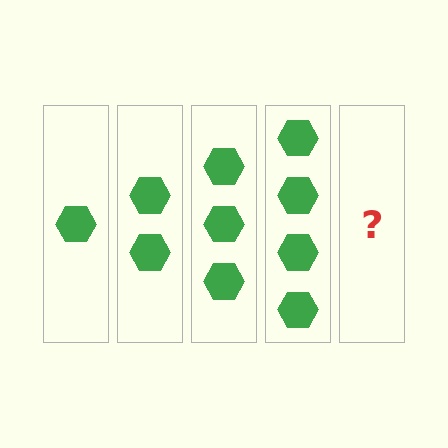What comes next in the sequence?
The next element should be 5 hexagons.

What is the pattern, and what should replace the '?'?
The pattern is that each step adds one more hexagon. The '?' should be 5 hexagons.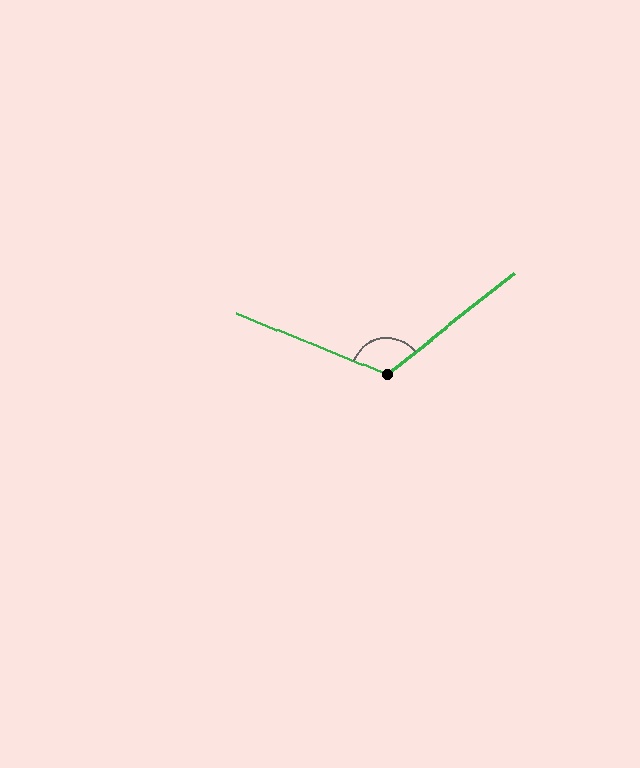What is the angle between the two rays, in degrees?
Approximately 119 degrees.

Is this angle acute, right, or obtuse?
It is obtuse.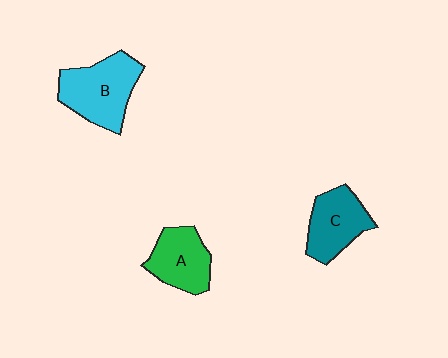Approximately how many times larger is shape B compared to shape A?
Approximately 1.3 times.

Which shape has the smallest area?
Shape A (green).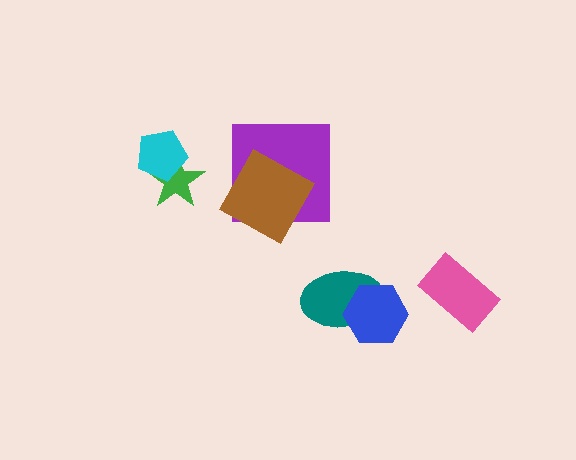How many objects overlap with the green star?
1 object overlaps with the green star.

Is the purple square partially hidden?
Yes, it is partially covered by another shape.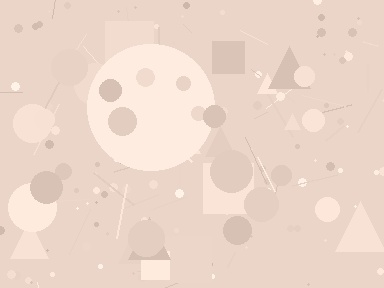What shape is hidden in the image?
A circle is hidden in the image.